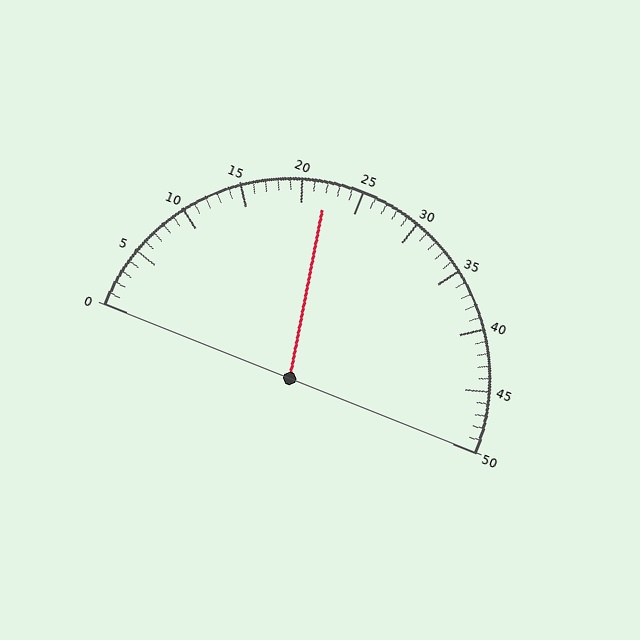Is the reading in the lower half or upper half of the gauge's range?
The reading is in the lower half of the range (0 to 50).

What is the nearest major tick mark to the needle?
The nearest major tick mark is 20.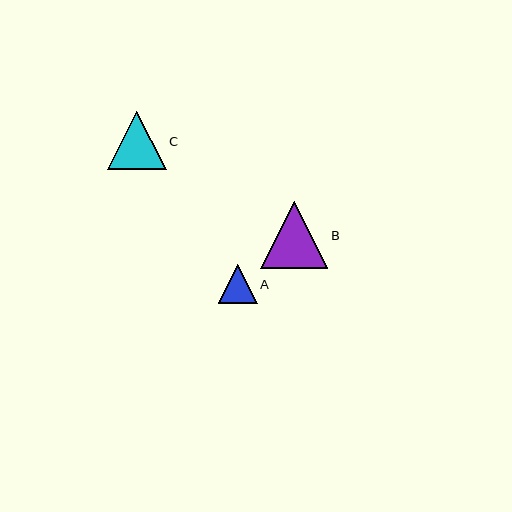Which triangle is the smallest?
Triangle A is the smallest with a size of approximately 39 pixels.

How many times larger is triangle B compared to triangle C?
Triangle B is approximately 1.1 times the size of triangle C.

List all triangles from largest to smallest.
From largest to smallest: B, C, A.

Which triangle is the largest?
Triangle B is the largest with a size of approximately 67 pixels.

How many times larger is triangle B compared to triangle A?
Triangle B is approximately 1.7 times the size of triangle A.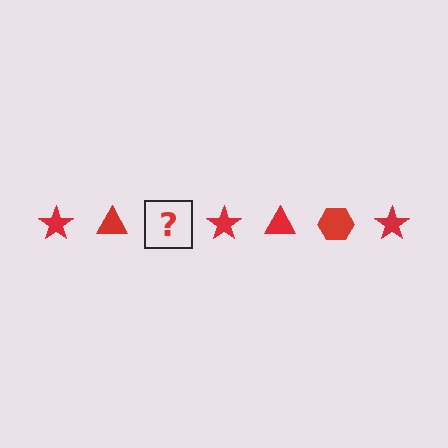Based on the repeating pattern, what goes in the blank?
The blank should be a red hexagon.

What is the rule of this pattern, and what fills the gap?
The rule is that the pattern cycles through star, triangle, hexagon shapes in red. The gap should be filled with a red hexagon.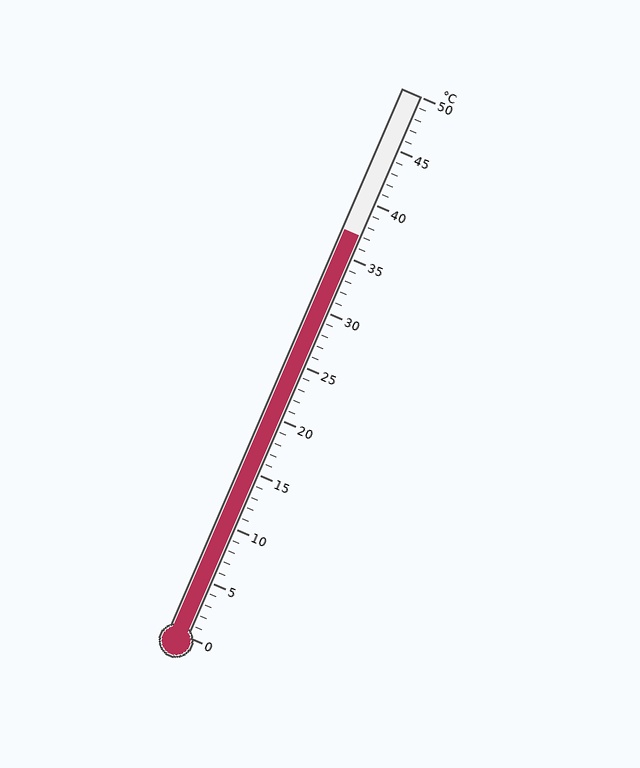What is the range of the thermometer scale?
The thermometer scale ranges from 0°C to 50°C.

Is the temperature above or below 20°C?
The temperature is above 20°C.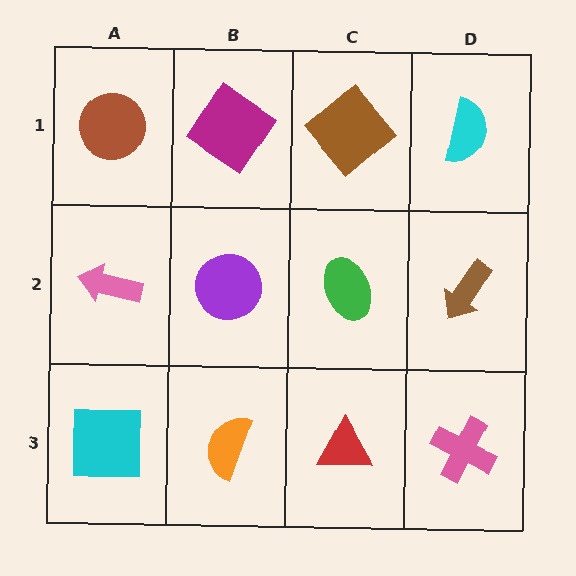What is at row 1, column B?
A magenta diamond.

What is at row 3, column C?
A red triangle.